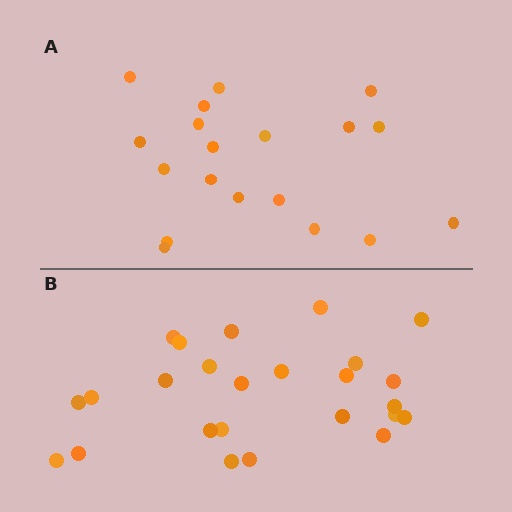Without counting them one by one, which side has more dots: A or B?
Region B (the bottom region) has more dots.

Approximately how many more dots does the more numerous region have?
Region B has about 6 more dots than region A.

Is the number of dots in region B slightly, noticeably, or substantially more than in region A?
Region B has noticeably more, but not dramatically so. The ratio is roughly 1.3 to 1.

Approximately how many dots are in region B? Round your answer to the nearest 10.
About 20 dots. (The exact count is 25, which rounds to 20.)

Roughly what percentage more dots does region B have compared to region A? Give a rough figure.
About 30% more.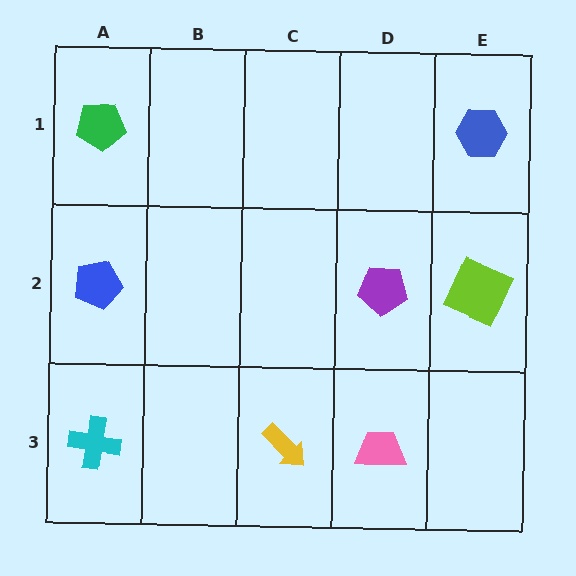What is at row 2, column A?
A blue pentagon.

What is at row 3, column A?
A cyan cross.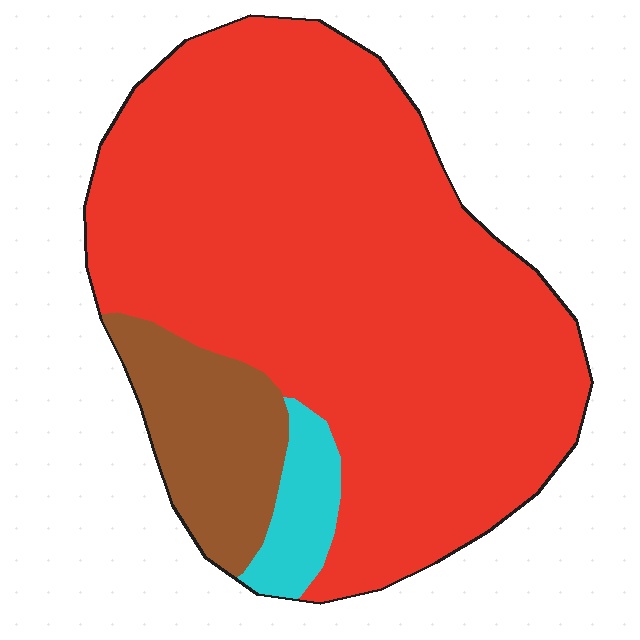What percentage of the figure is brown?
Brown covers around 15% of the figure.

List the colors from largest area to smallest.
From largest to smallest: red, brown, cyan.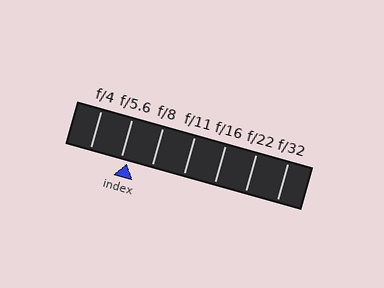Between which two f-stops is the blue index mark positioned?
The index mark is between f/5.6 and f/8.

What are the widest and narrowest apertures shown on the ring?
The widest aperture shown is f/4 and the narrowest is f/32.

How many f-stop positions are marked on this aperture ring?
There are 7 f-stop positions marked.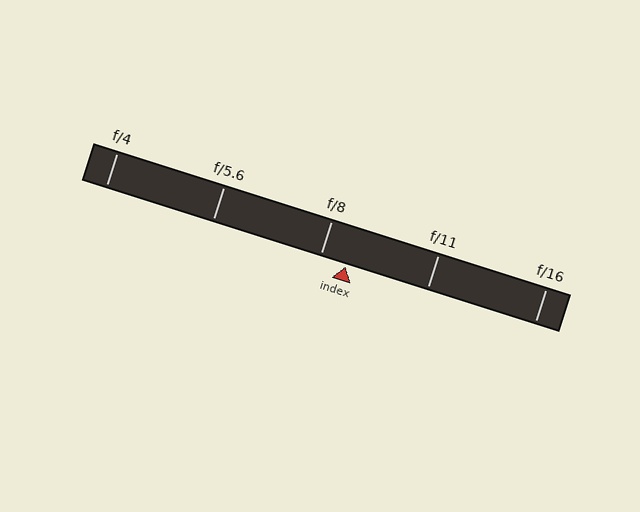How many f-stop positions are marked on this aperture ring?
There are 5 f-stop positions marked.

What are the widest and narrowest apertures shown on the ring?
The widest aperture shown is f/4 and the narrowest is f/16.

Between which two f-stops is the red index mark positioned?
The index mark is between f/8 and f/11.